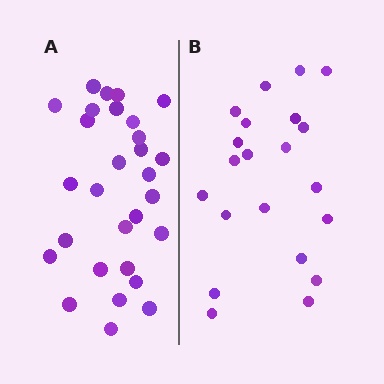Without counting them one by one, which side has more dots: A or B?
Region A (the left region) has more dots.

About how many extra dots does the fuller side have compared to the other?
Region A has roughly 8 or so more dots than region B.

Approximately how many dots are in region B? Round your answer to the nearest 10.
About 20 dots. (The exact count is 21, which rounds to 20.)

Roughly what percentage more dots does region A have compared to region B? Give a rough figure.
About 40% more.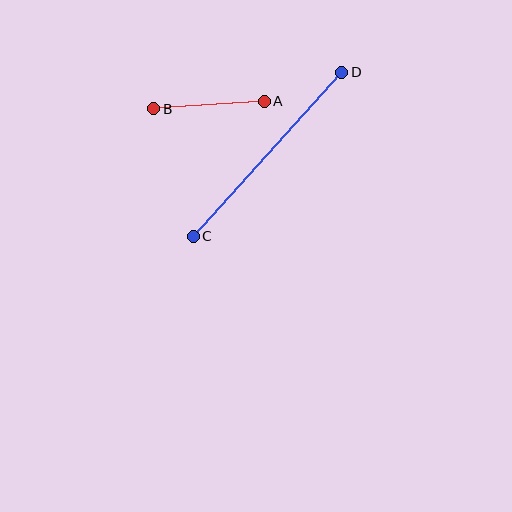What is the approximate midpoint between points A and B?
The midpoint is at approximately (209, 105) pixels.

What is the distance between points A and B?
The distance is approximately 111 pixels.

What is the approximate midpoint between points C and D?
The midpoint is at approximately (267, 154) pixels.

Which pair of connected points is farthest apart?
Points C and D are farthest apart.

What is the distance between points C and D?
The distance is approximately 221 pixels.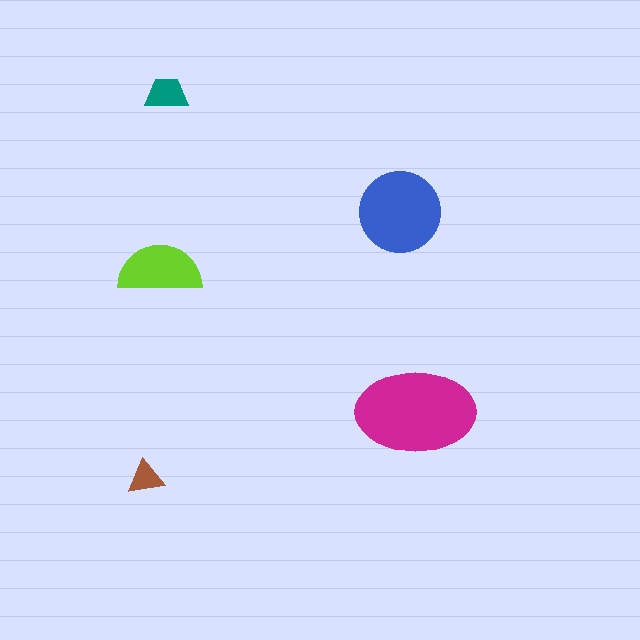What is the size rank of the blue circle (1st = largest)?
2nd.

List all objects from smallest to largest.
The brown triangle, the teal trapezoid, the lime semicircle, the blue circle, the magenta ellipse.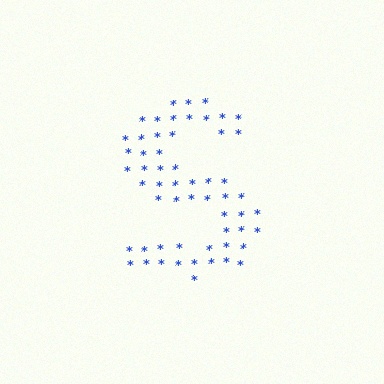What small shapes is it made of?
It is made of small asterisks.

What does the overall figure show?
The overall figure shows the letter S.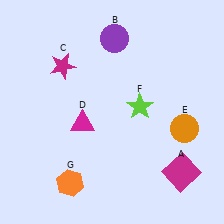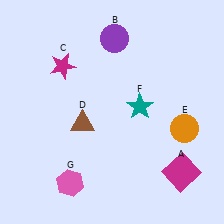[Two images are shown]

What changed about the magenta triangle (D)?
In Image 1, D is magenta. In Image 2, it changed to brown.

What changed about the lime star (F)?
In Image 1, F is lime. In Image 2, it changed to teal.